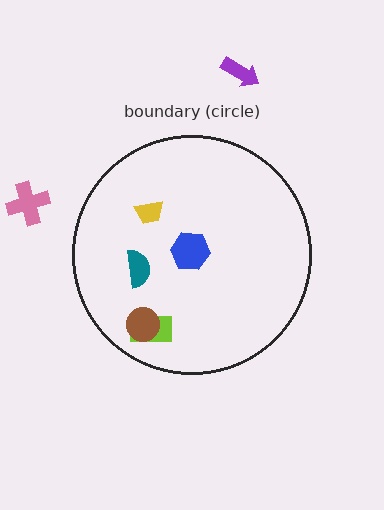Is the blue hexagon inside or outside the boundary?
Inside.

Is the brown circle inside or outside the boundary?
Inside.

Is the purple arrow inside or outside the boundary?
Outside.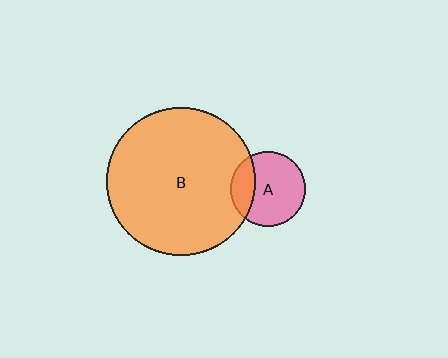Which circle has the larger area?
Circle B (orange).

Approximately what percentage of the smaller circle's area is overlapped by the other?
Approximately 25%.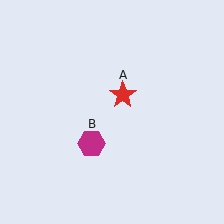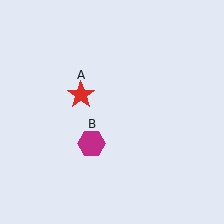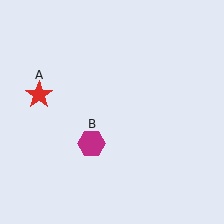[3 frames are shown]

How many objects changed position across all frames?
1 object changed position: red star (object A).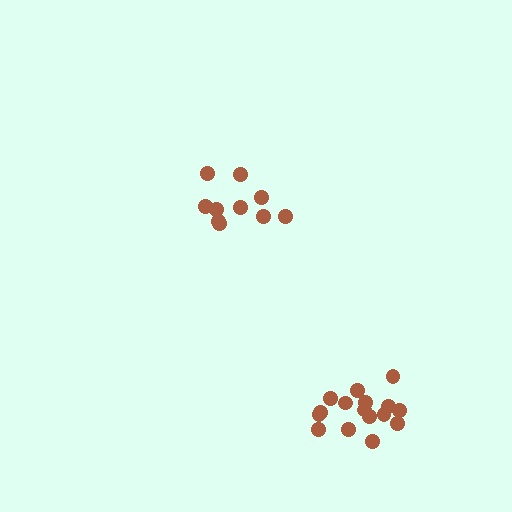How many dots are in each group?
Group 1: 16 dots, Group 2: 10 dots (26 total).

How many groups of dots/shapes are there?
There are 2 groups.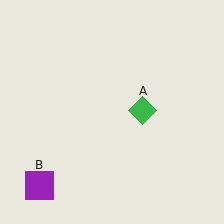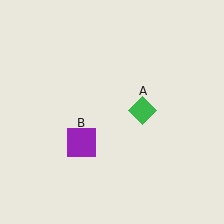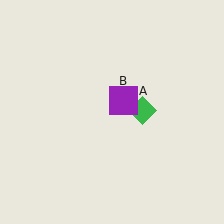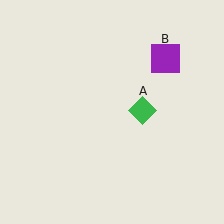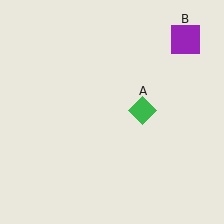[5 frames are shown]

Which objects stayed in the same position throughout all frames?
Green diamond (object A) remained stationary.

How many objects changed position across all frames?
1 object changed position: purple square (object B).